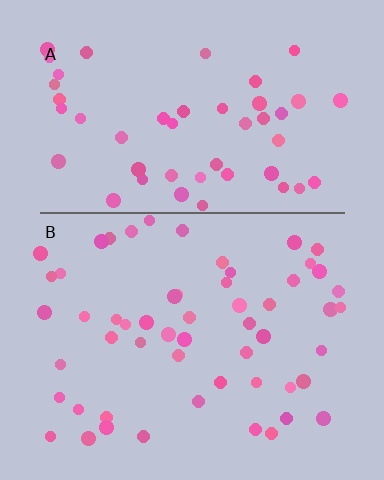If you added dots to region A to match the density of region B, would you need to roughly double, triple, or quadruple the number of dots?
Approximately double.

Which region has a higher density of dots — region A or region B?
B (the bottom).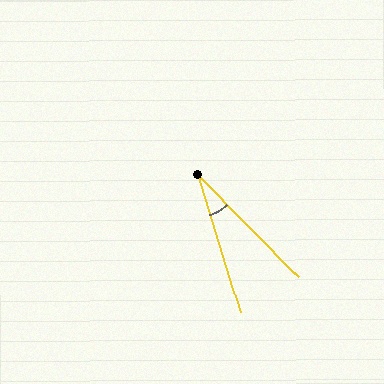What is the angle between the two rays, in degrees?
Approximately 27 degrees.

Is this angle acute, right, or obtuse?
It is acute.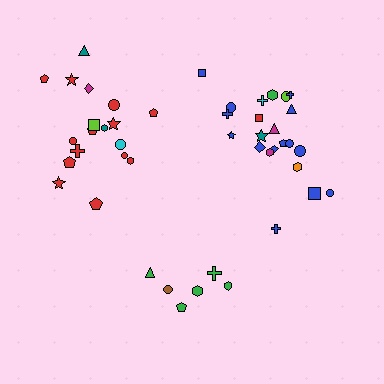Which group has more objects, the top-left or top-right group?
The top-right group.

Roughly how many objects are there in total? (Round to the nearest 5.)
Roughly 45 objects in total.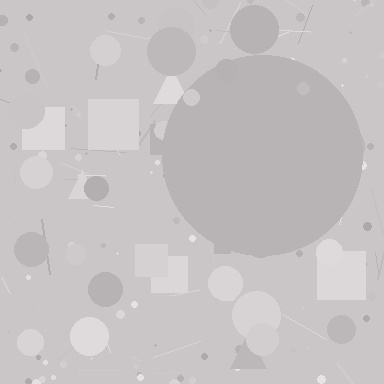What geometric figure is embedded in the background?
A circle is embedded in the background.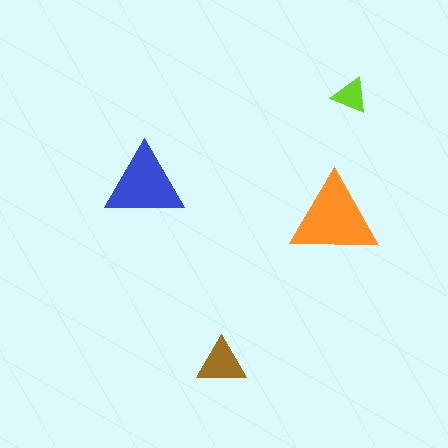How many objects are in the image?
There are 4 objects in the image.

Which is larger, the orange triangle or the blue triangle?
The orange one.